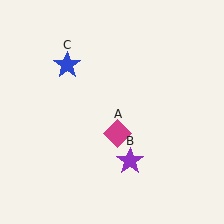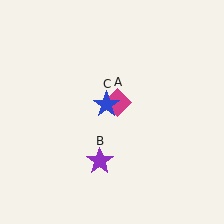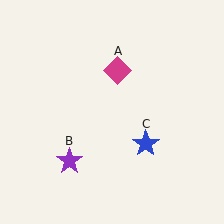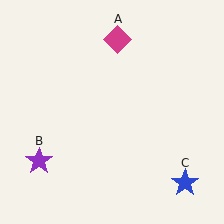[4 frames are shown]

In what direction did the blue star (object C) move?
The blue star (object C) moved down and to the right.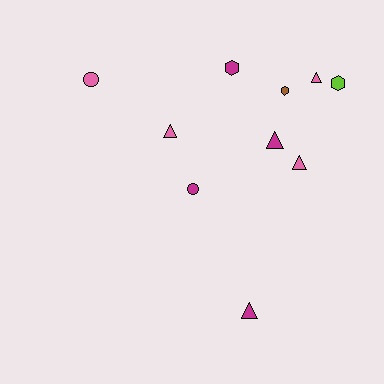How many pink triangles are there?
There are 3 pink triangles.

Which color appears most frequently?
Magenta, with 4 objects.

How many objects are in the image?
There are 10 objects.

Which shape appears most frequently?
Triangle, with 5 objects.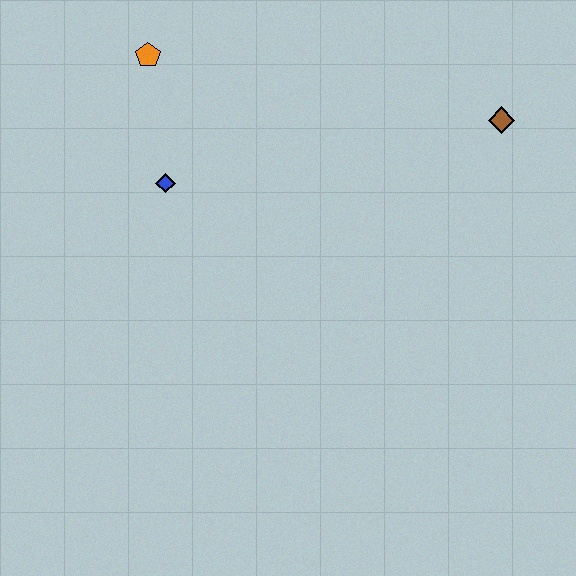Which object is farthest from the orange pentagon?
The brown diamond is farthest from the orange pentagon.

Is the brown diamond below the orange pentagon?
Yes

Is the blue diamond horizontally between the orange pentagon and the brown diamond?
Yes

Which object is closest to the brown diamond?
The blue diamond is closest to the brown diamond.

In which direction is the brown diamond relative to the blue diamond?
The brown diamond is to the right of the blue diamond.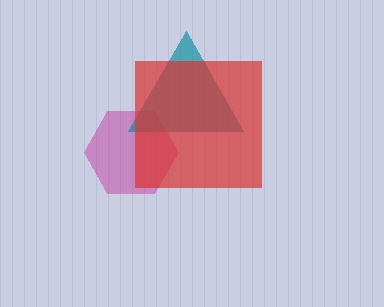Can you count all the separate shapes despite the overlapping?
Yes, there are 3 separate shapes.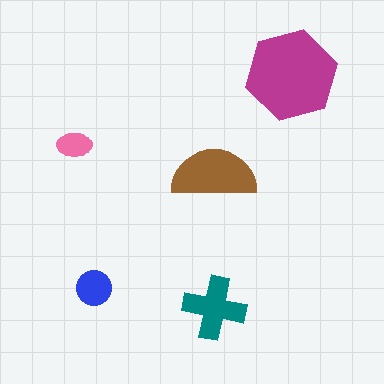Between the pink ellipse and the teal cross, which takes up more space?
The teal cross.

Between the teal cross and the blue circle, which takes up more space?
The teal cross.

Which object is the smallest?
The pink ellipse.